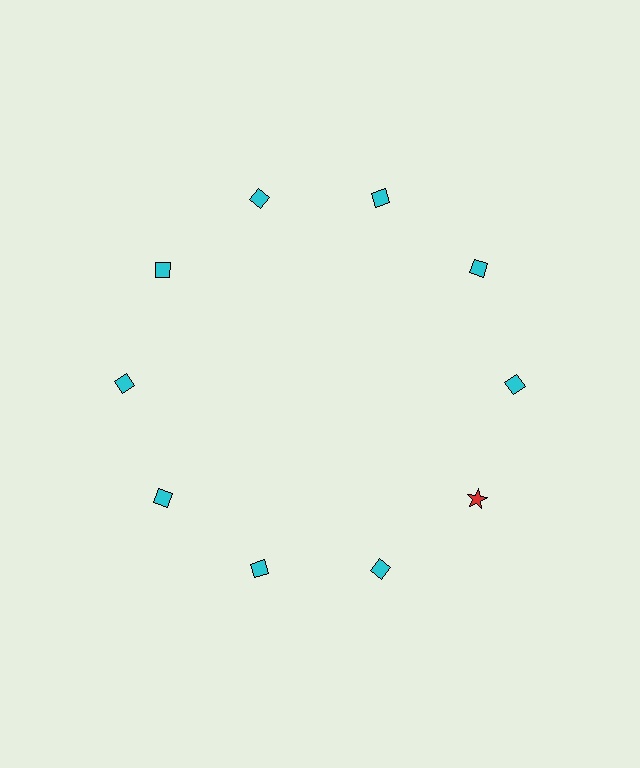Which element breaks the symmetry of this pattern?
The red star at roughly the 4 o'clock position breaks the symmetry. All other shapes are cyan diamonds.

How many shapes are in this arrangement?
There are 10 shapes arranged in a ring pattern.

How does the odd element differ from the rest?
It differs in both color (red instead of cyan) and shape (star instead of diamond).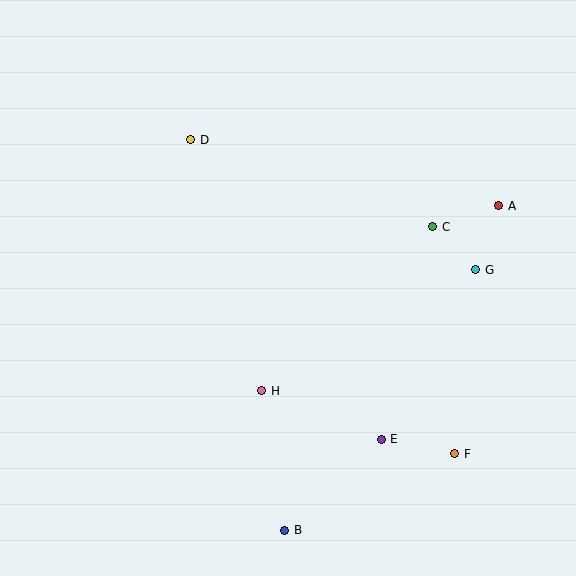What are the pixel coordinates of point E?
Point E is at (381, 439).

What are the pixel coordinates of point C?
Point C is at (433, 227).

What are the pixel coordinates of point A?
Point A is at (499, 206).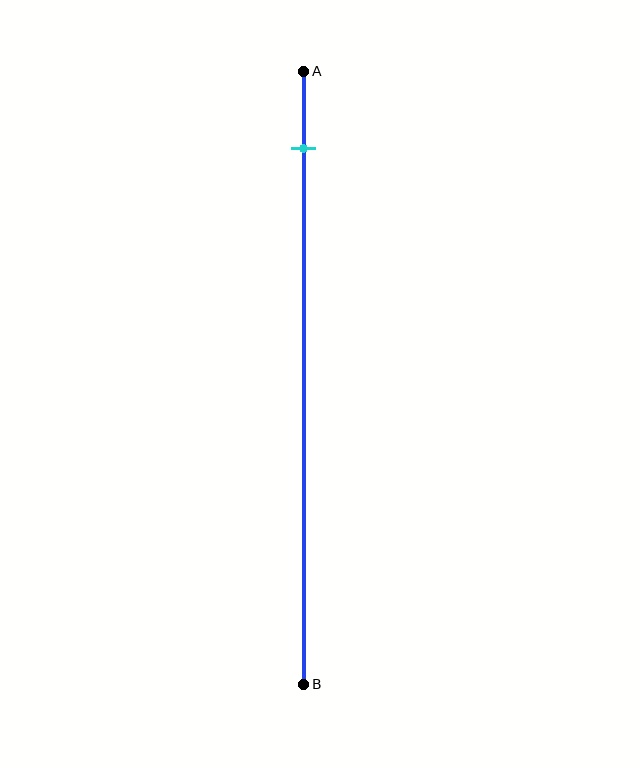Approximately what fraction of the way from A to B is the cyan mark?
The cyan mark is approximately 15% of the way from A to B.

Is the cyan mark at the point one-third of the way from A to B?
No, the mark is at about 15% from A, not at the 33% one-third point.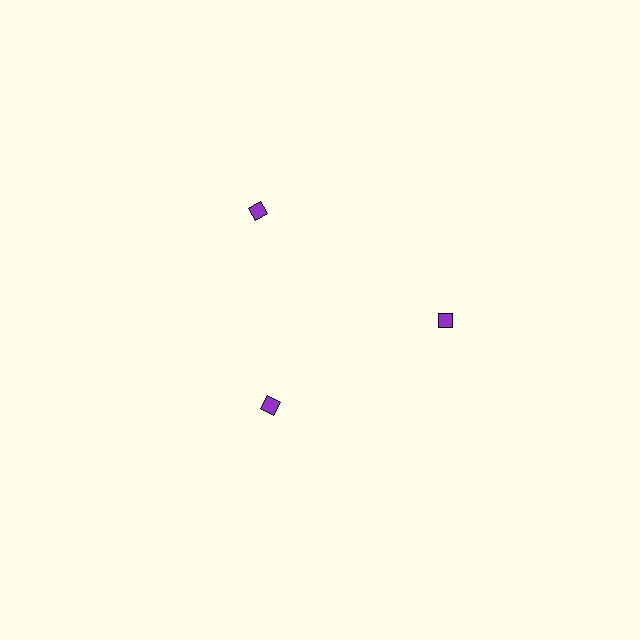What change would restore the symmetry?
The symmetry would be restored by moving it outward, back onto the ring so that all 3 diamonds sit at equal angles and equal distance from the center.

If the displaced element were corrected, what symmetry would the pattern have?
It would have 3-fold rotational symmetry — the pattern would map onto itself every 120 degrees.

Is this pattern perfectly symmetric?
No. The 3 purple diamonds are arranged in a ring, but one element near the 7 o'clock position is pulled inward toward the center, breaking the 3-fold rotational symmetry.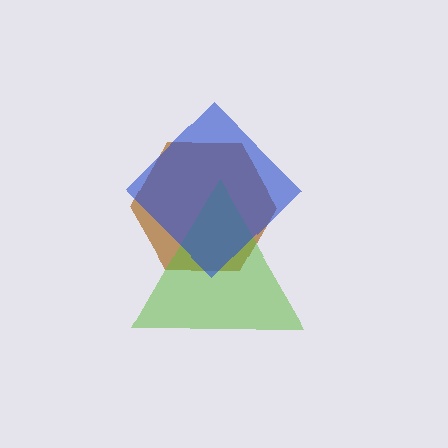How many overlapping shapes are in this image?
There are 3 overlapping shapes in the image.